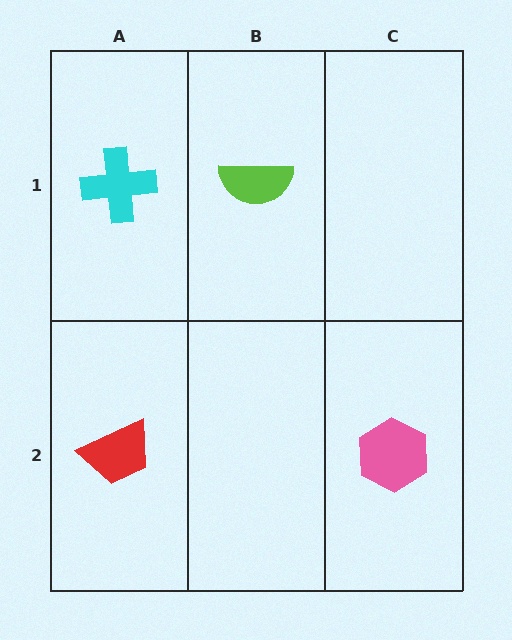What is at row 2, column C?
A pink hexagon.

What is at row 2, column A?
A red trapezoid.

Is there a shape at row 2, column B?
No, that cell is empty.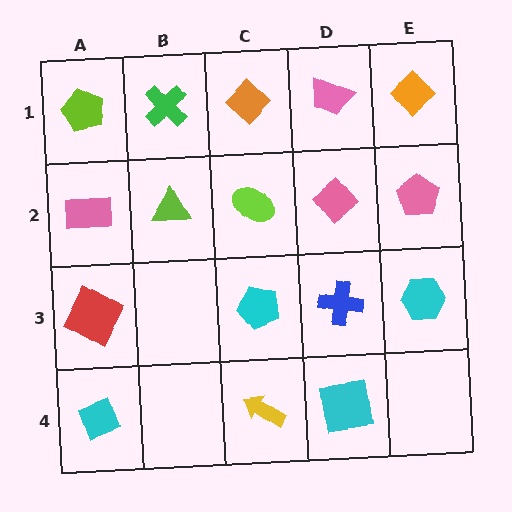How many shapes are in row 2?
5 shapes.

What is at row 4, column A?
A cyan diamond.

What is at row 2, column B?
A lime triangle.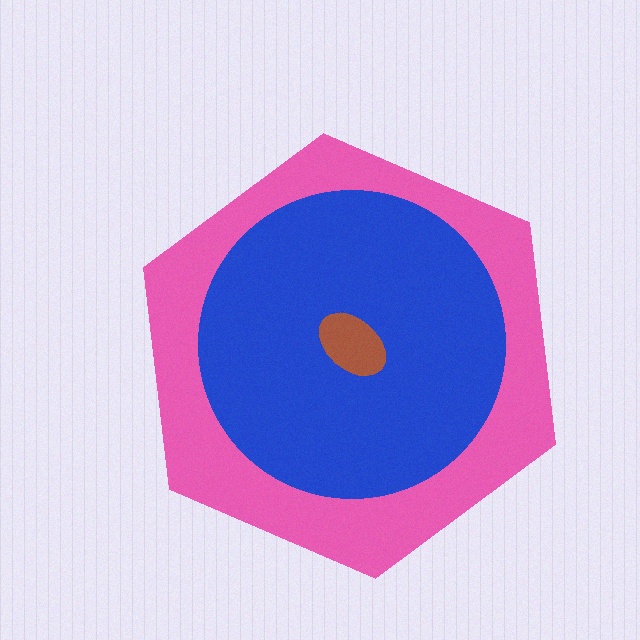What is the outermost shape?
The pink hexagon.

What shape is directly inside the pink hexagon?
The blue circle.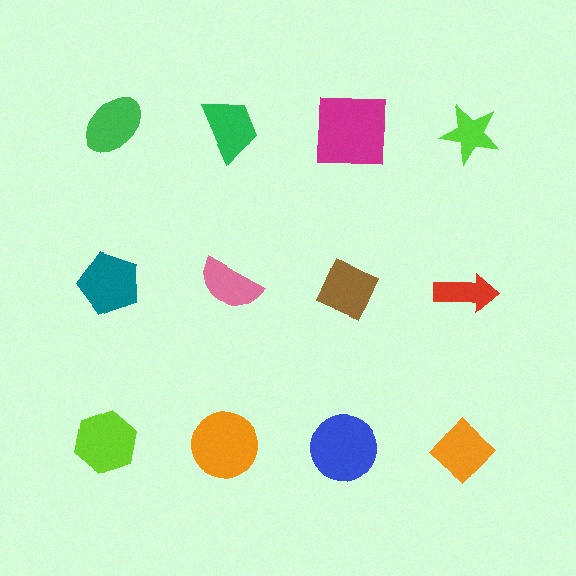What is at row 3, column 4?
An orange diamond.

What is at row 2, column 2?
A pink semicircle.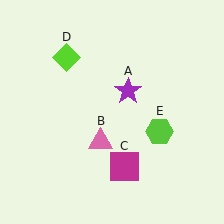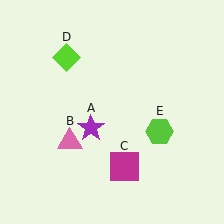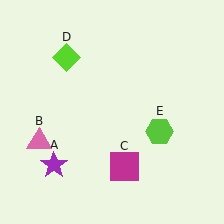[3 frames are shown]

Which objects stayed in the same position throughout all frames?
Magenta square (object C) and lime diamond (object D) and lime hexagon (object E) remained stationary.